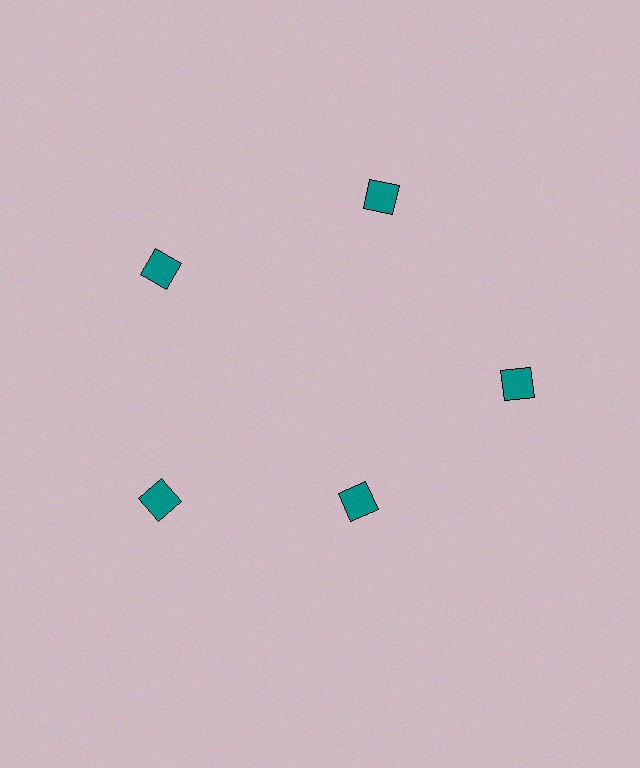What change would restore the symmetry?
The symmetry would be restored by moving it outward, back onto the ring so that all 5 squares sit at equal angles and equal distance from the center.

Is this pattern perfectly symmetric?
No. The 5 teal squares are arranged in a ring, but one element near the 5 o'clock position is pulled inward toward the center, breaking the 5-fold rotational symmetry.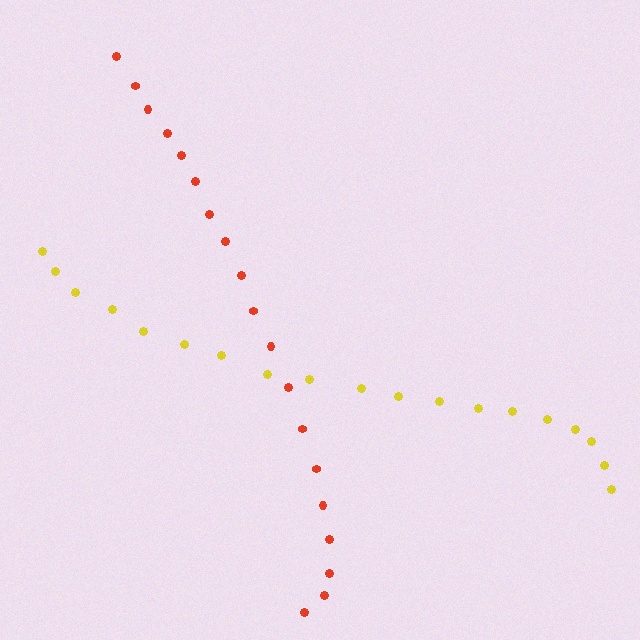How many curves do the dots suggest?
There are 2 distinct paths.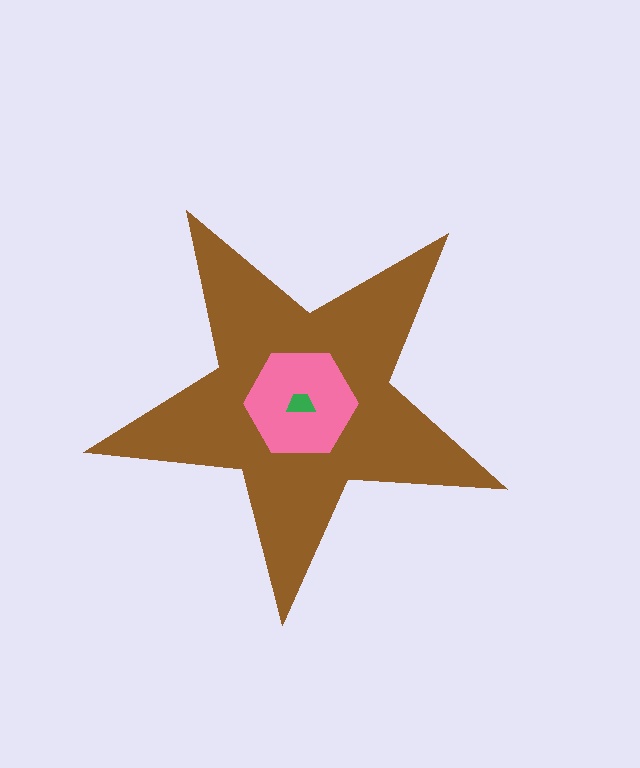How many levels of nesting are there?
3.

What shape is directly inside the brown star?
The pink hexagon.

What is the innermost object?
The green trapezoid.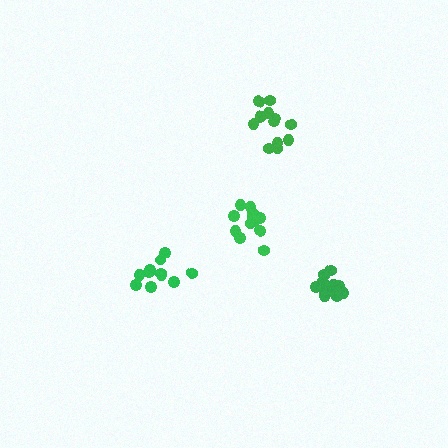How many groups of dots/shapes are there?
There are 4 groups.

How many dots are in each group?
Group 1: 13 dots, Group 2: 11 dots, Group 3: 13 dots, Group 4: 13 dots (50 total).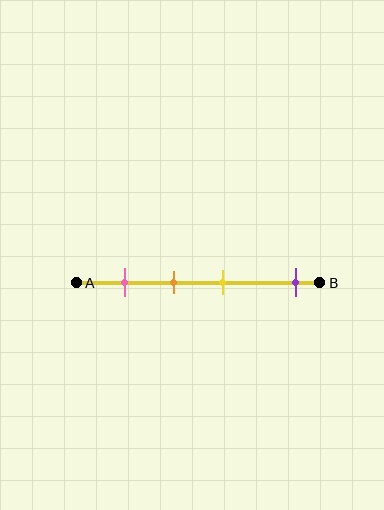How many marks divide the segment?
There are 4 marks dividing the segment.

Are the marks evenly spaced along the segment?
No, the marks are not evenly spaced.